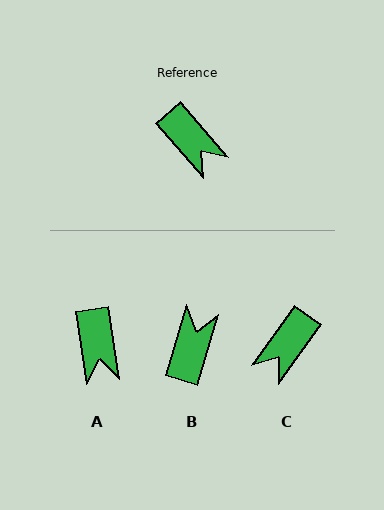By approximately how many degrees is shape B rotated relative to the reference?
Approximately 122 degrees counter-clockwise.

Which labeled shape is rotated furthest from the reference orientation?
B, about 122 degrees away.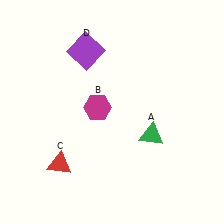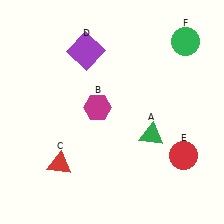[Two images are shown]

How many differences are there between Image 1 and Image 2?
There are 2 differences between the two images.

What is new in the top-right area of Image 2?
A green circle (F) was added in the top-right area of Image 2.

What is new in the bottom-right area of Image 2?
A red circle (E) was added in the bottom-right area of Image 2.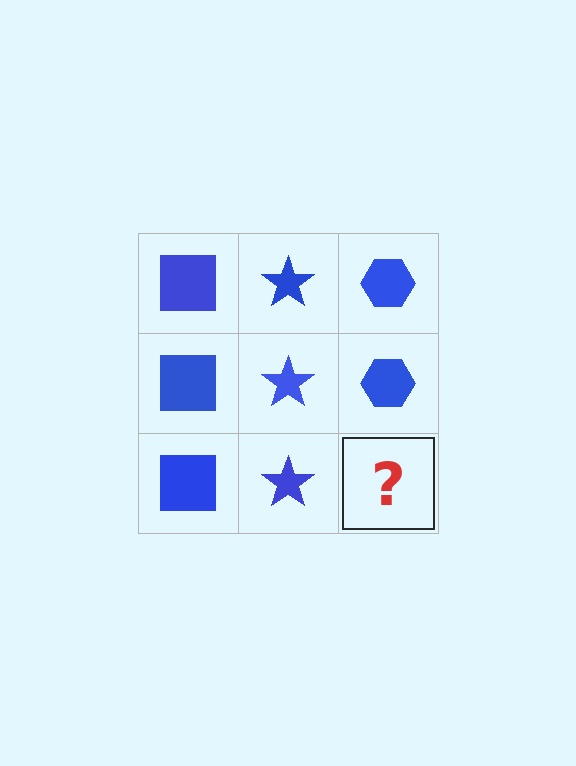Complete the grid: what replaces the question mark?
The question mark should be replaced with a blue hexagon.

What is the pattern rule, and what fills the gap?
The rule is that each column has a consistent shape. The gap should be filled with a blue hexagon.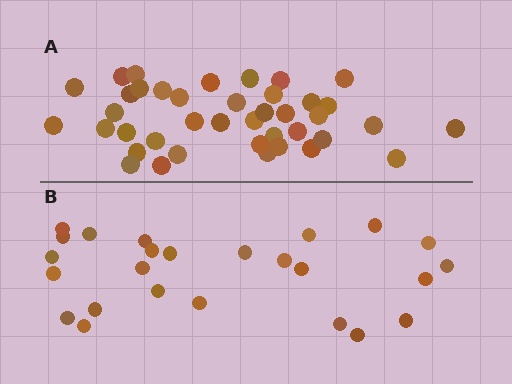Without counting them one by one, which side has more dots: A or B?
Region A (the top region) has more dots.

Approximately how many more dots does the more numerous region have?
Region A has approximately 15 more dots than region B.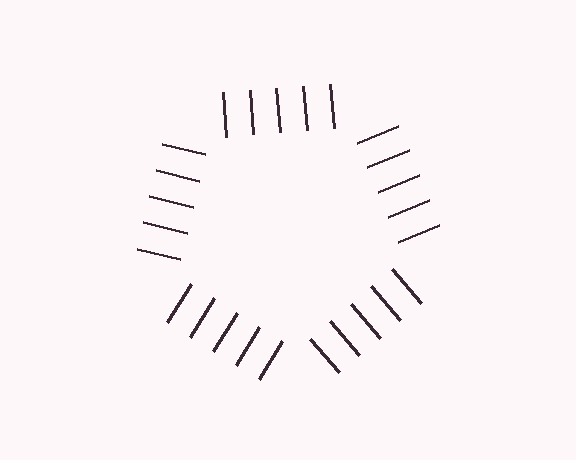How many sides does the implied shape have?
5 sides — the line-ends trace a pentagon.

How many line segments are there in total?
25 — 5 along each of the 5 edges.